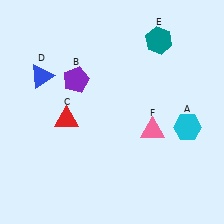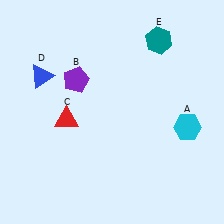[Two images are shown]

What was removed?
The pink triangle (F) was removed in Image 2.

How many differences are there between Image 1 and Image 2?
There is 1 difference between the two images.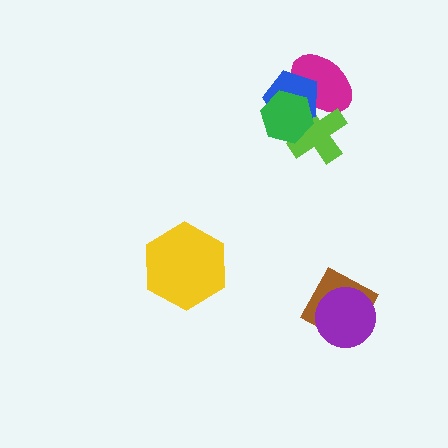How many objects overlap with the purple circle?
1 object overlaps with the purple circle.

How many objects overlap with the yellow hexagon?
0 objects overlap with the yellow hexagon.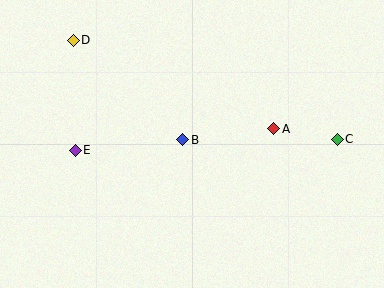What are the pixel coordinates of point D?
Point D is at (73, 41).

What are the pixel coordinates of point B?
Point B is at (183, 140).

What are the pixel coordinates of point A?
Point A is at (274, 129).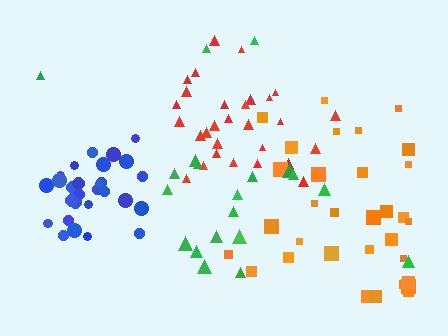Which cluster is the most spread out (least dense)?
Green.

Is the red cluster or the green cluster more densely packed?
Red.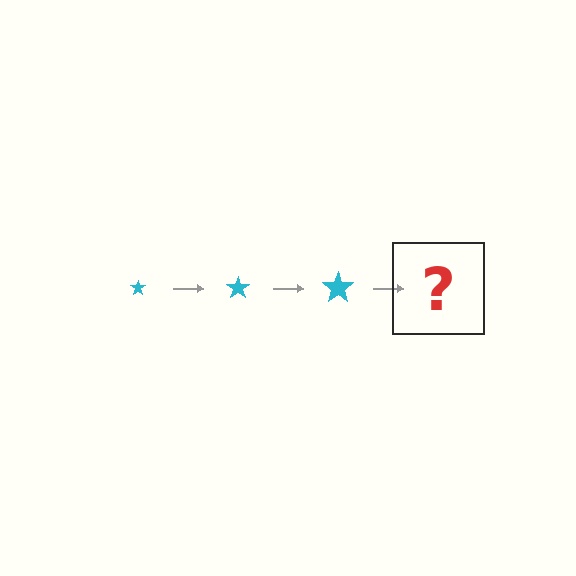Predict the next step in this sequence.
The next step is a cyan star, larger than the previous one.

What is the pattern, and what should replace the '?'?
The pattern is that the star gets progressively larger each step. The '?' should be a cyan star, larger than the previous one.